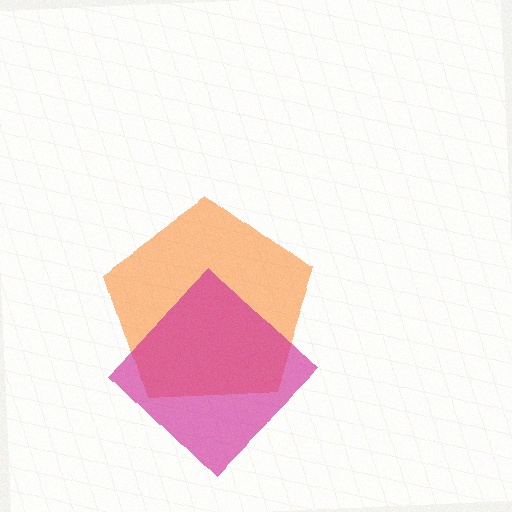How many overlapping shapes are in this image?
There are 2 overlapping shapes in the image.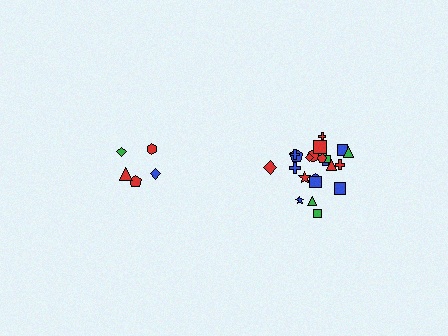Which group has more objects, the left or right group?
The right group.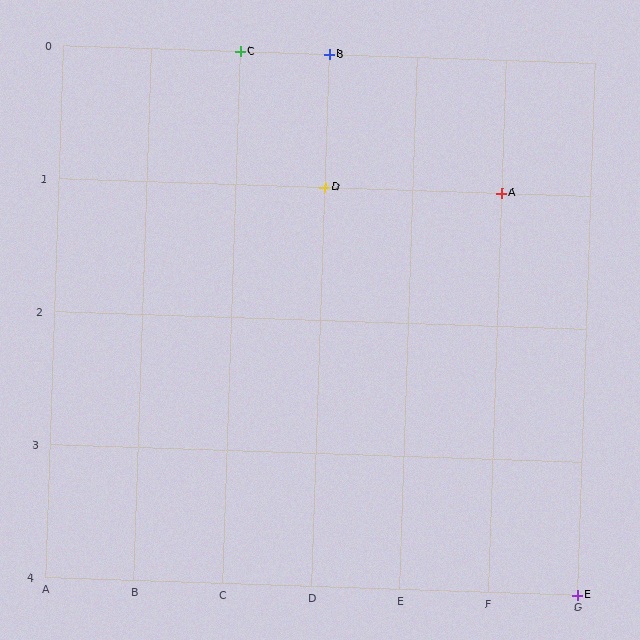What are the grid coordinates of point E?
Point E is at grid coordinates (G, 4).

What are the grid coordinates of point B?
Point B is at grid coordinates (D, 0).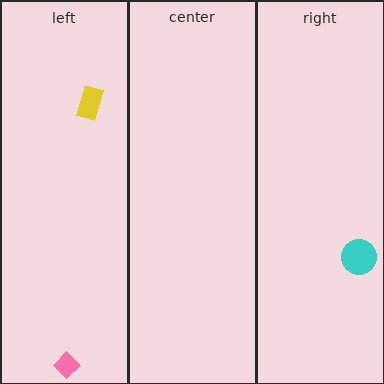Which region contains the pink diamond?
The left region.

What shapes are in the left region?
The yellow rectangle, the pink diamond.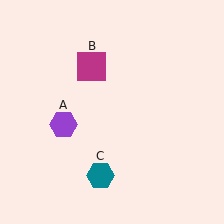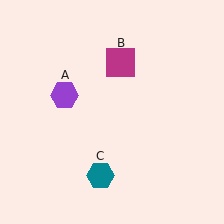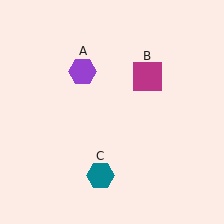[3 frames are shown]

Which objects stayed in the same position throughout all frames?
Teal hexagon (object C) remained stationary.